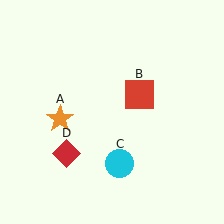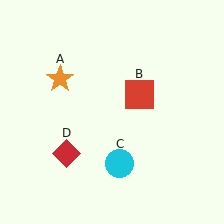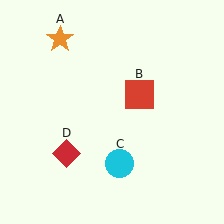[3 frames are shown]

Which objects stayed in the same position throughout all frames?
Red square (object B) and cyan circle (object C) and red diamond (object D) remained stationary.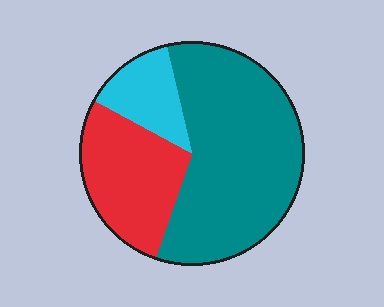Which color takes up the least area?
Cyan, at roughly 15%.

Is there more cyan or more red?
Red.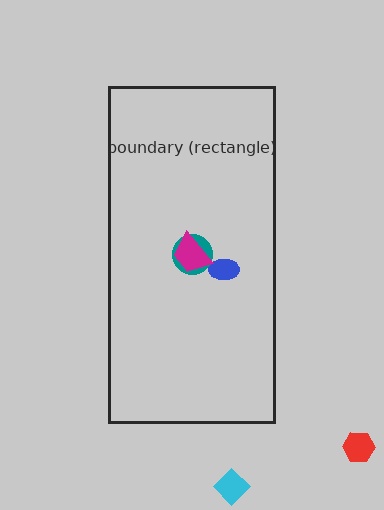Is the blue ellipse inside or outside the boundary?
Inside.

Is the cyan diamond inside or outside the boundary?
Outside.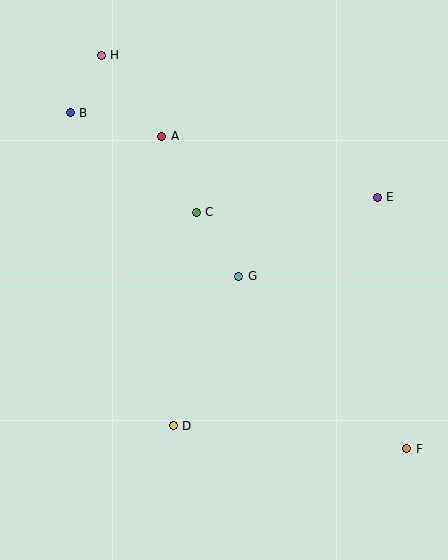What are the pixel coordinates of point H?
Point H is at (101, 55).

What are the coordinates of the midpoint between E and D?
The midpoint between E and D is at (275, 312).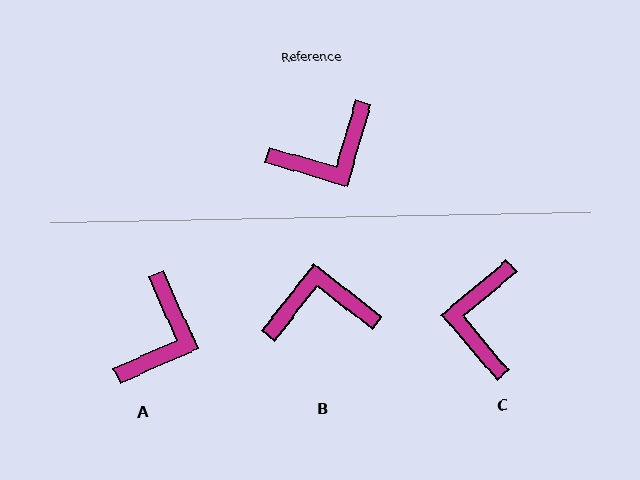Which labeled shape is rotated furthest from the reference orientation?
B, about 158 degrees away.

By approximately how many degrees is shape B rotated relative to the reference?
Approximately 158 degrees counter-clockwise.